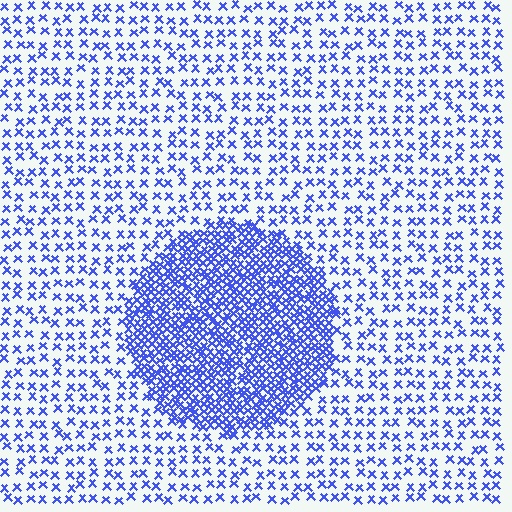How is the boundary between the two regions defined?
The boundary is defined by a change in element density (approximately 2.9x ratio). All elements are the same color, size, and shape.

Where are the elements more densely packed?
The elements are more densely packed inside the circle boundary.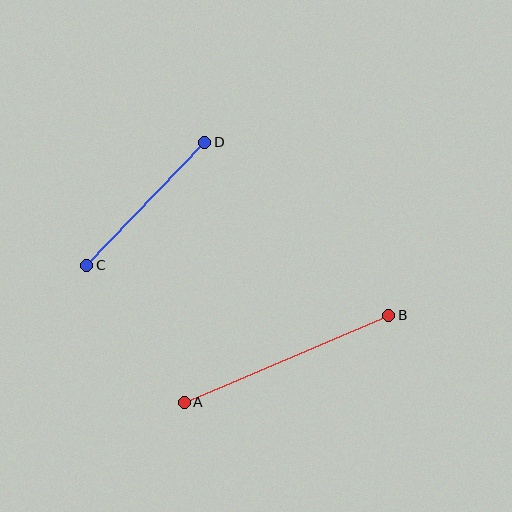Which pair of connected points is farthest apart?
Points A and B are farthest apart.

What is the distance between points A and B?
The distance is approximately 222 pixels.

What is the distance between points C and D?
The distance is approximately 170 pixels.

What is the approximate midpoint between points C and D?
The midpoint is at approximately (146, 204) pixels.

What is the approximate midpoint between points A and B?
The midpoint is at approximately (286, 359) pixels.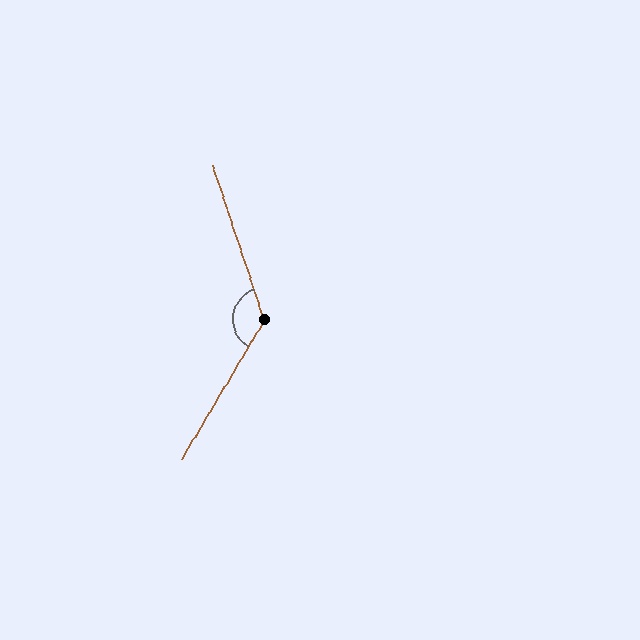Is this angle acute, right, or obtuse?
It is obtuse.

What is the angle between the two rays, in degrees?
Approximately 131 degrees.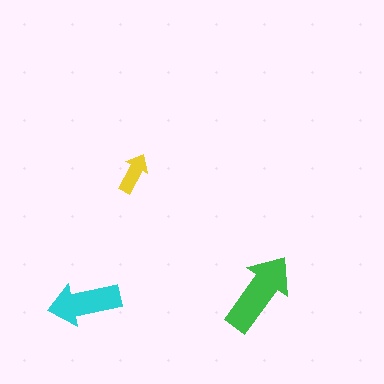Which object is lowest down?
The cyan arrow is bottommost.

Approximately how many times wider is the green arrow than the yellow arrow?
About 2 times wider.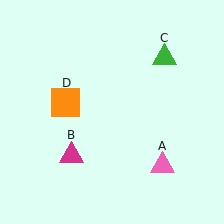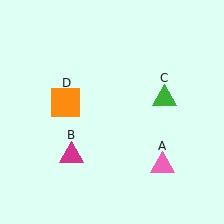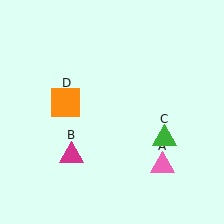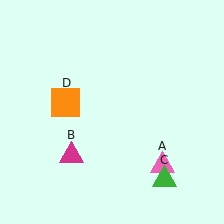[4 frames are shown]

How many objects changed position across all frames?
1 object changed position: green triangle (object C).